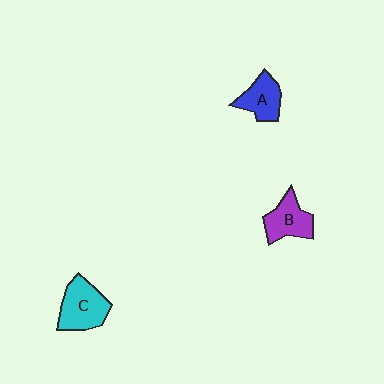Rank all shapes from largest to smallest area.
From largest to smallest: C (cyan), B (purple), A (blue).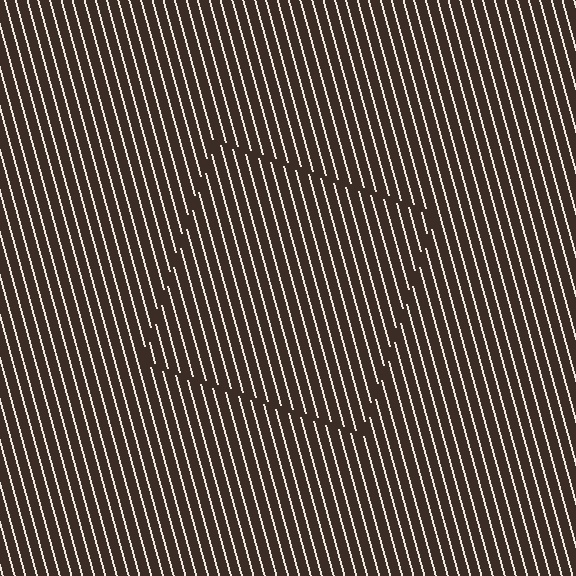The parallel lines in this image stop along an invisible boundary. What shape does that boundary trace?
An illusory square. The interior of the shape contains the same grating, shifted by half a period — the contour is defined by the phase discontinuity where line-ends from the inner and outer gratings abut.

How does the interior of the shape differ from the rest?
The interior of the shape contains the same grating, shifted by half a period — the contour is defined by the phase discontinuity where line-ends from the inner and outer gratings abut.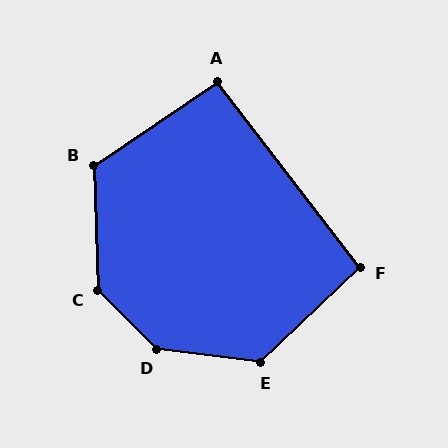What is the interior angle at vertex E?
Approximately 130 degrees (obtuse).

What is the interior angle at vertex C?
Approximately 137 degrees (obtuse).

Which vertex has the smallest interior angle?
A, at approximately 93 degrees.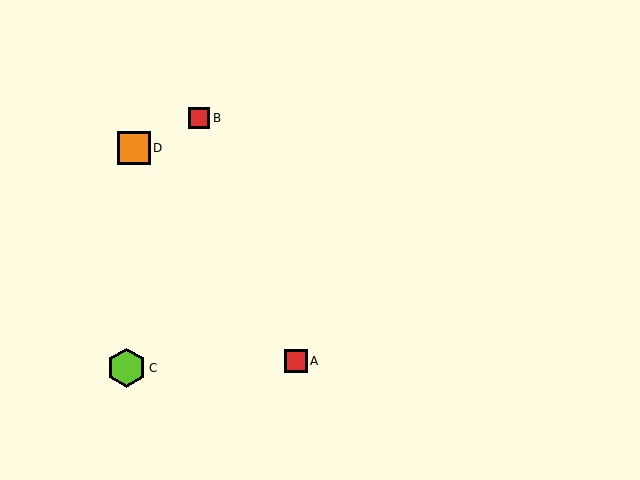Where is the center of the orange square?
The center of the orange square is at (134, 148).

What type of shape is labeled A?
Shape A is a red square.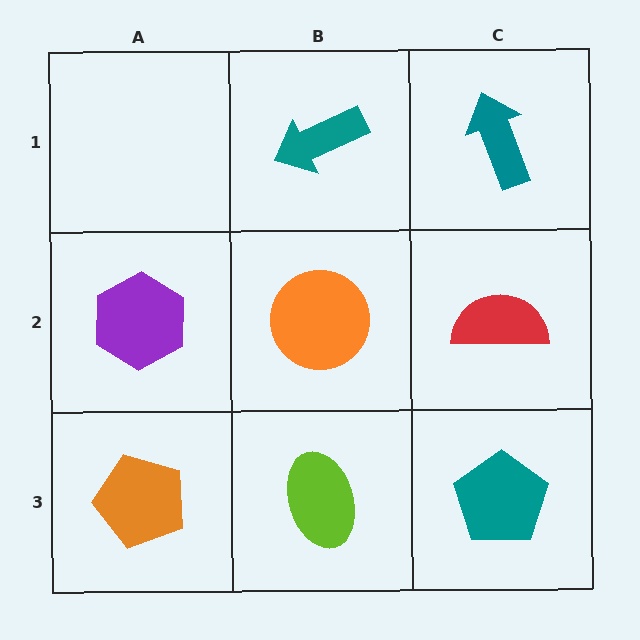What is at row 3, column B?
A lime ellipse.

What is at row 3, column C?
A teal pentagon.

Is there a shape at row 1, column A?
No, that cell is empty.